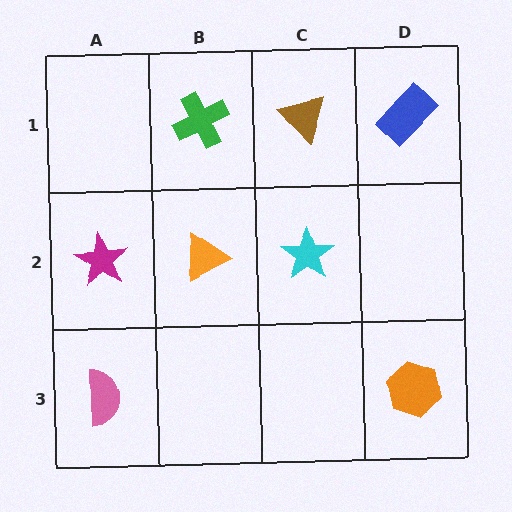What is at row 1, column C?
A brown triangle.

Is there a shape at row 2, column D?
No, that cell is empty.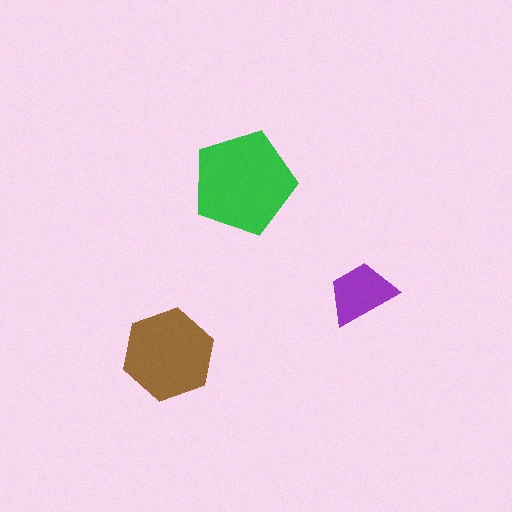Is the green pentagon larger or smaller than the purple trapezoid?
Larger.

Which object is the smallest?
The purple trapezoid.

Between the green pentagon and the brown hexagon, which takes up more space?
The green pentagon.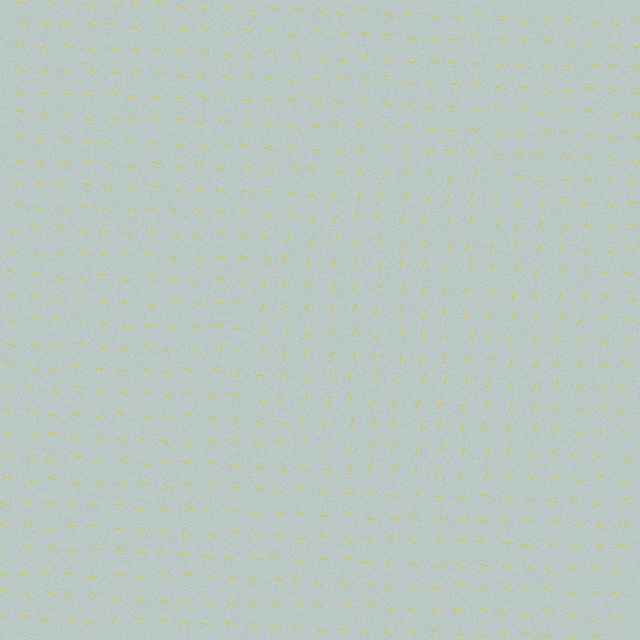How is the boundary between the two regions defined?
The boundary is defined purely by a change in line orientation (approximately 85 degrees difference). All lines are the same color and thickness.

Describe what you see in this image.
The image is filled with small yellow line segments. A circle region in the image has lines oriented differently from the surrounding lines, creating a visible texture boundary.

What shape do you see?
I see a circle.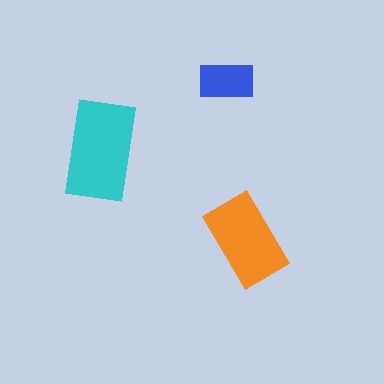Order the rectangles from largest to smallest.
the cyan one, the orange one, the blue one.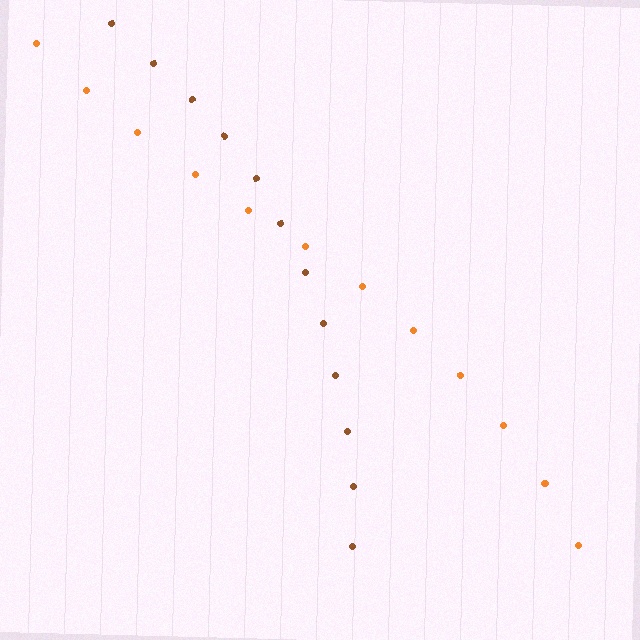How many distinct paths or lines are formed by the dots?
There are 2 distinct paths.